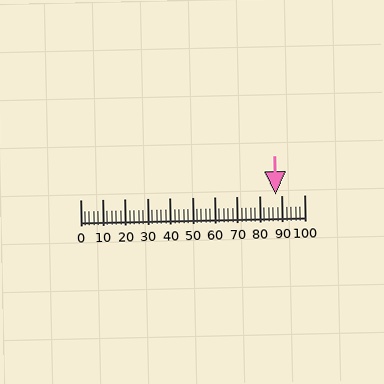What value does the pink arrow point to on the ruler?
The pink arrow points to approximately 87.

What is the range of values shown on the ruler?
The ruler shows values from 0 to 100.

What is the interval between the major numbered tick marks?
The major tick marks are spaced 10 units apart.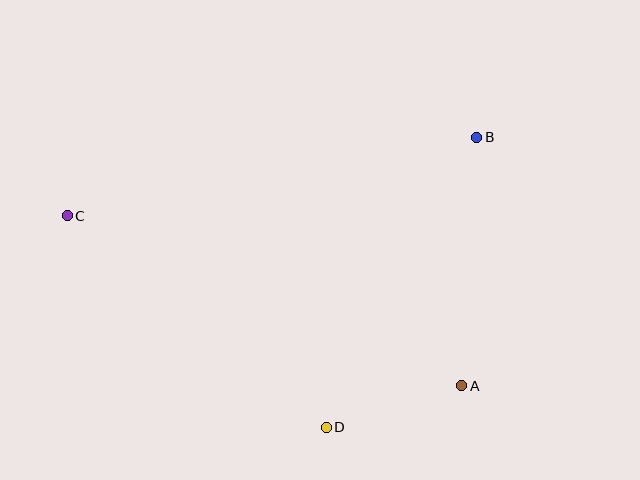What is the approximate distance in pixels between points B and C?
The distance between B and C is approximately 417 pixels.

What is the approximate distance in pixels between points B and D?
The distance between B and D is approximately 327 pixels.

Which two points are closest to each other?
Points A and D are closest to each other.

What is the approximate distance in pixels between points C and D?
The distance between C and D is approximately 335 pixels.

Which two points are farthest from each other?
Points A and C are farthest from each other.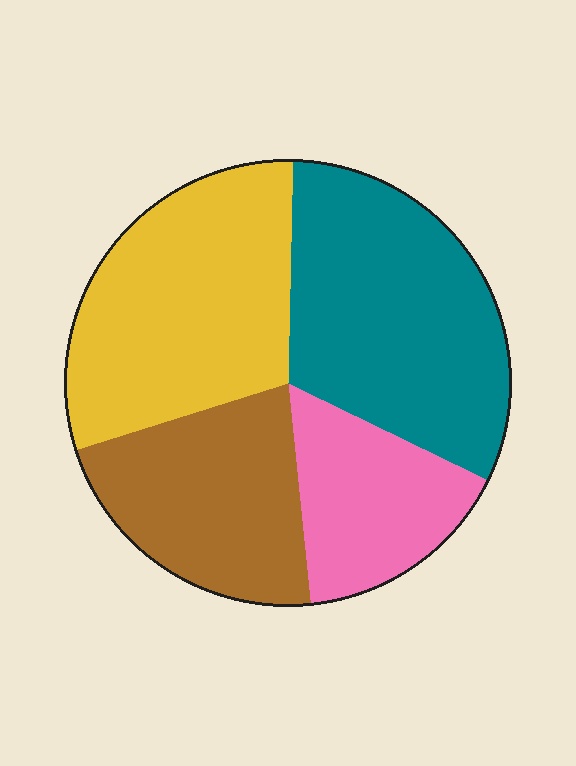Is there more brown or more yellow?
Yellow.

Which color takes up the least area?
Pink, at roughly 15%.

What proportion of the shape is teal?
Teal covers 32% of the shape.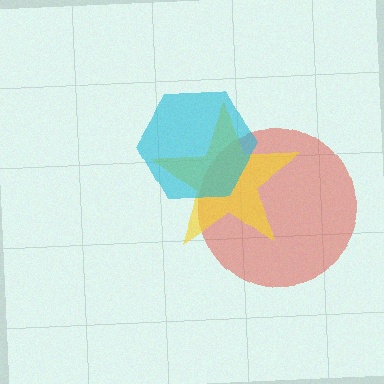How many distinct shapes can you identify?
There are 3 distinct shapes: a red circle, a yellow star, a cyan hexagon.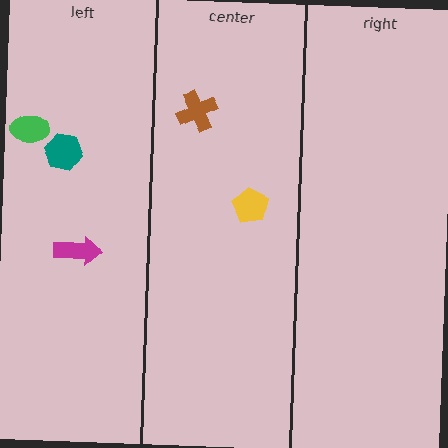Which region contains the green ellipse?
The left region.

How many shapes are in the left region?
3.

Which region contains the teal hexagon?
The left region.